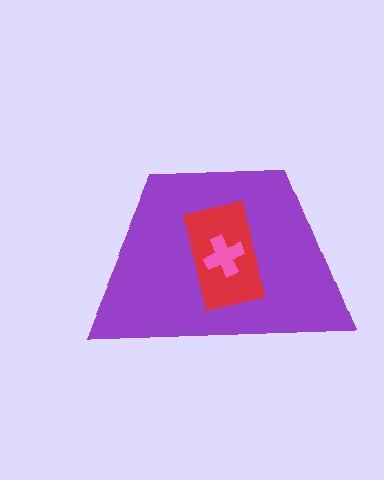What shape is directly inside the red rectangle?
The pink cross.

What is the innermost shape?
The pink cross.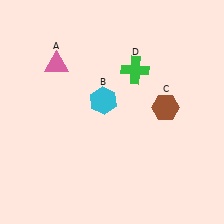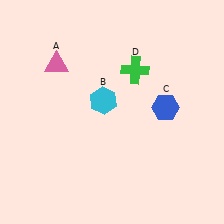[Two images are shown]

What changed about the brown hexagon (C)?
In Image 1, C is brown. In Image 2, it changed to blue.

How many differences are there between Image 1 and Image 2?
There is 1 difference between the two images.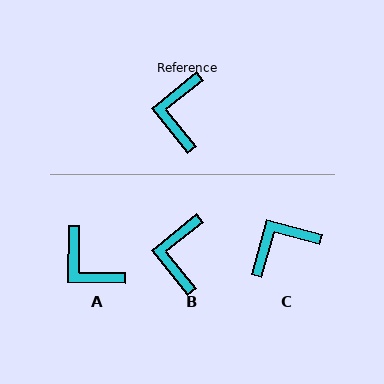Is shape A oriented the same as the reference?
No, it is off by about 50 degrees.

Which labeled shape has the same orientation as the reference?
B.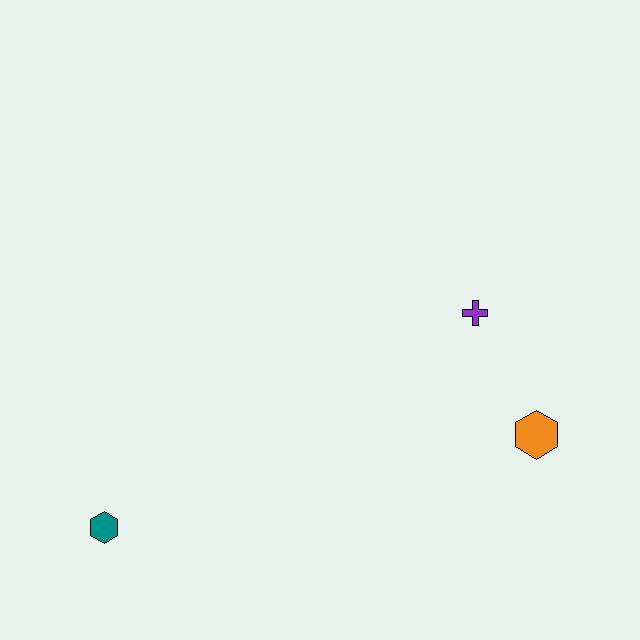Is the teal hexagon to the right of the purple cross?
No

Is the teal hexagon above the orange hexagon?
No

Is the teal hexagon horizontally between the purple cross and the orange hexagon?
No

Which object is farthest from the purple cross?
The teal hexagon is farthest from the purple cross.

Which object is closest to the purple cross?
The orange hexagon is closest to the purple cross.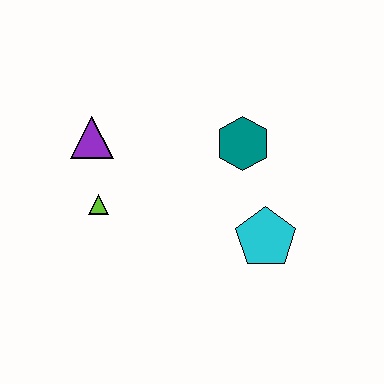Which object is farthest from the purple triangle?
The cyan pentagon is farthest from the purple triangle.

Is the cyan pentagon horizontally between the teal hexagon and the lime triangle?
No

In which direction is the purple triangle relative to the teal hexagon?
The purple triangle is to the left of the teal hexagon.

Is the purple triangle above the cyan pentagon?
Yes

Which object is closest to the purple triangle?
The lime triangle is closest to the purple triangle.